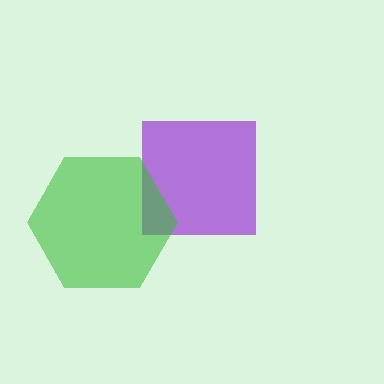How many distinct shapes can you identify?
There are 2 distinct shapes: a purple square, a green hexagon.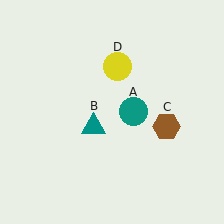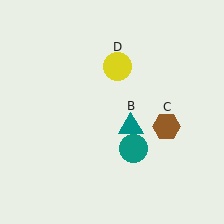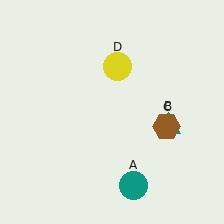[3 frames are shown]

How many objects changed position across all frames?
2 objects changed position: teal circle (object A), teal triangle (object B).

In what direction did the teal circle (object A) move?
The teal circle (object A) moved down.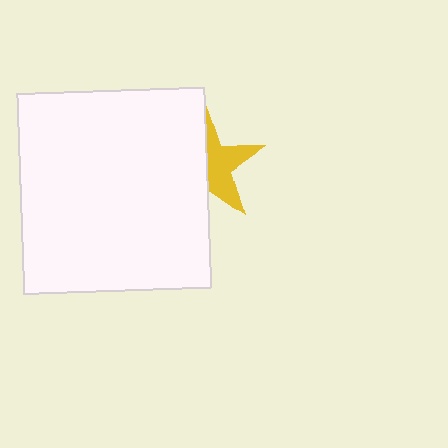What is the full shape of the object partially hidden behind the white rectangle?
The partially hidden object is a yellow star.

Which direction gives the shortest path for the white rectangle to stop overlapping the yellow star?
Moving left gives the shortest separation.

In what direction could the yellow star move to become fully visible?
The yellow star could move right. That would shift it out from behind the white rectangle entirely.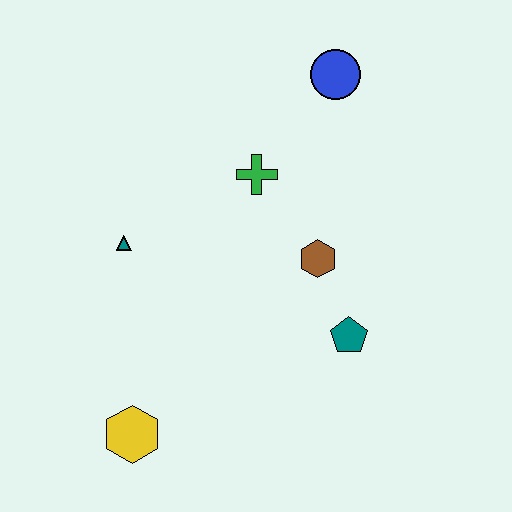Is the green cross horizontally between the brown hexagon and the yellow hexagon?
Yes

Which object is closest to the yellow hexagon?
The teal triangle is closest to the yellow hexagon.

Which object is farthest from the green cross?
The yellow hexagon is farthest from the green cross.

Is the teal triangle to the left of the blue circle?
Yes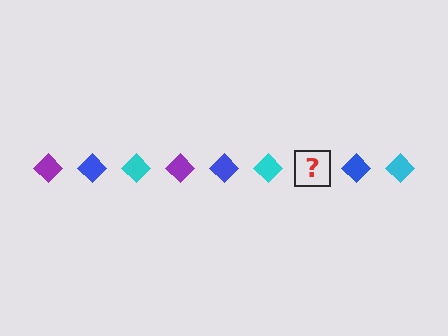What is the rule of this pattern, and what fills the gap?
The rule is that the pattern cycles through purple, blue, cyan diamonds. The gap should be filled with a purple diamond.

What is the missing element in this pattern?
The missing element is a purple diamond.